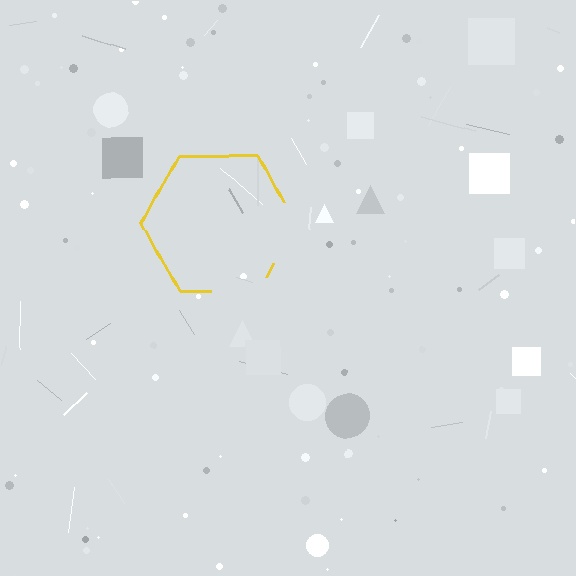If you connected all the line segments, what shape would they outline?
They would outline a hexagon.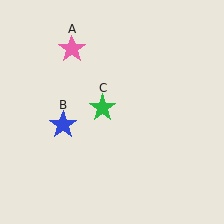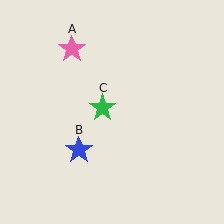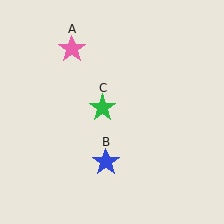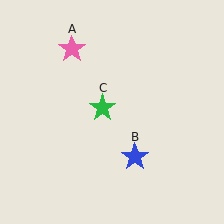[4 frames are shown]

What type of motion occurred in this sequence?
The blue star (object B) rotated counterclockwise around the center of the scene.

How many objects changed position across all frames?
1 object changed position: blue star (object B).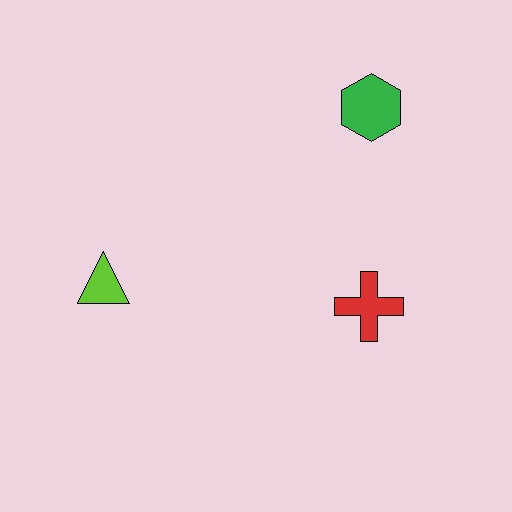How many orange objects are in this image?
There are no orange objects.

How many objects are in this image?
There are 3 objects.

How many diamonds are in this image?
There are no diamonds.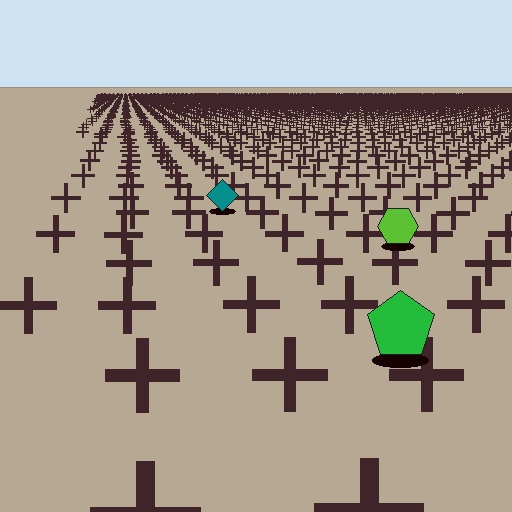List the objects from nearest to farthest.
From nearest to farthest: the green pentagon, the lime hexagon, the teal diamond.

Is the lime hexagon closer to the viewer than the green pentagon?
No. The green pentagon is closer — you can tell from the texture gradient: the ground texture is coarser near it.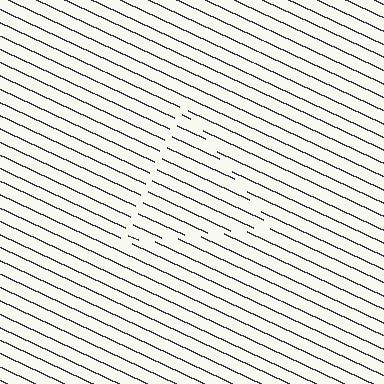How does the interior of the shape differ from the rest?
The interior of the shape contains the same grating, shifted by half a period — the contour is defined by the phase discontinuity where line-ends from the inner and outer gratings abut.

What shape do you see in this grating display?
An illusory triangle. The interior of the shape contains the same grating, shifted by half a period — the contour is defined by the phase discontinuity where line-ends from the inner and outer gratings abut.